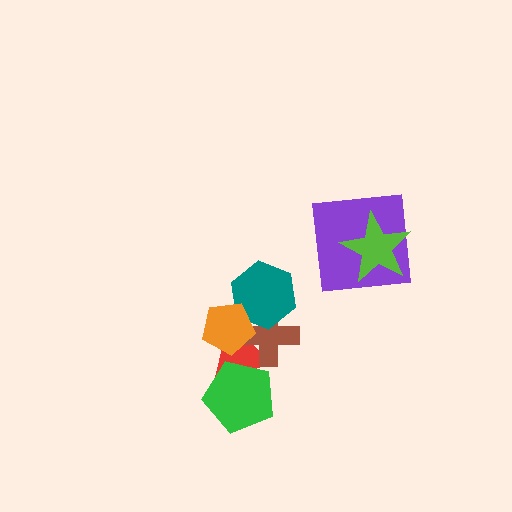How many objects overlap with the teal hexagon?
2 objects overlap with the teal hexagon.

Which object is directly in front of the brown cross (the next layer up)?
The teal hexagon is directly in front of the brown cross.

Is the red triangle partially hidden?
Yes, it is partially covered by another shape.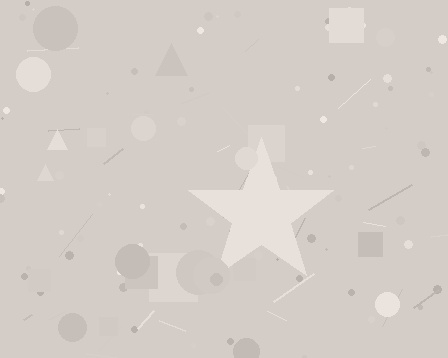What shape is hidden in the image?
A star is hidden in the image.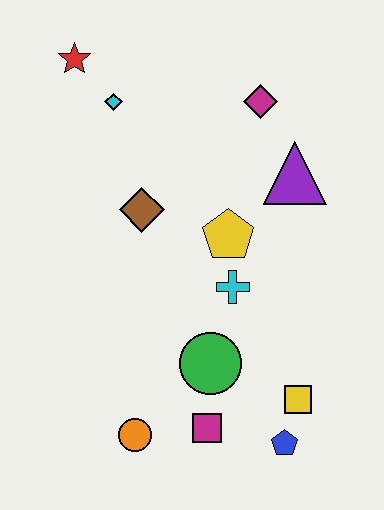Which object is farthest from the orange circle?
The red star is farthest from the orange circle.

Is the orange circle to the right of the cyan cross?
No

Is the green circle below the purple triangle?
Yes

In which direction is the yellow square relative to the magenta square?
The yellow square is to the right of the magenta square.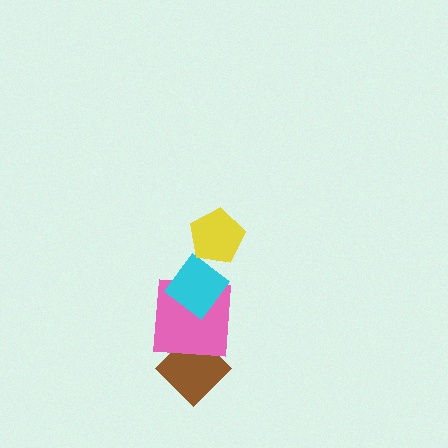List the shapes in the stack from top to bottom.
From top to bottom: the yellow pentagon, the cyan diamond, the pink square, the brown diamond.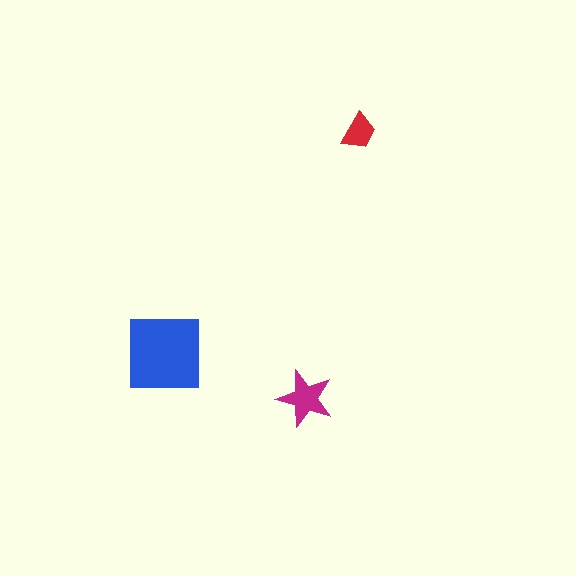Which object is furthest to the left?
The blue square is leftmost.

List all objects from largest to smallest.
The blue square, the magenta star, the red trapezoid.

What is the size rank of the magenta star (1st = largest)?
2nd.